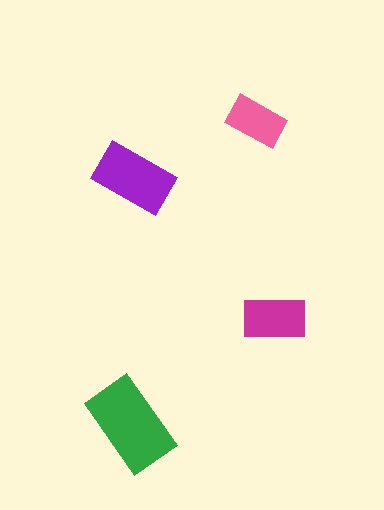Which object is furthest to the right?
The magenta rectangle is rightmost.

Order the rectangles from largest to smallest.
the green one, the purple one, the magenta one, the pink one.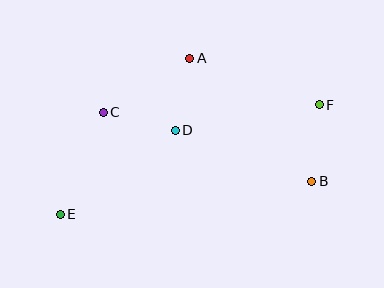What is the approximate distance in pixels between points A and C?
The distance between A and C is approximately 102 pixels.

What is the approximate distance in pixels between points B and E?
The distance between B and E is approximately 254 pixels.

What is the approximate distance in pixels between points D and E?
The distance between D and E is approximately 142 pixels.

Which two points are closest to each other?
Points A and D are closest to each other.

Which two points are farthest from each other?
Points E and F are farthest from each other.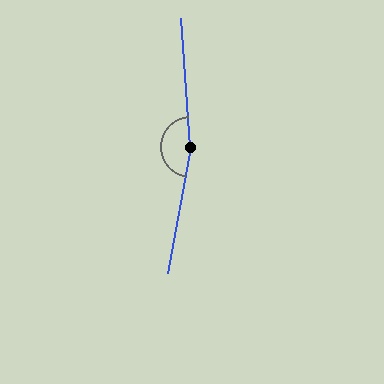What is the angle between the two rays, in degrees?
Approximately 165 degrees.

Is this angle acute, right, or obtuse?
It is obtuse.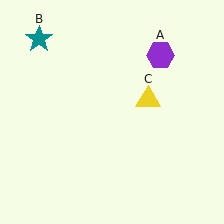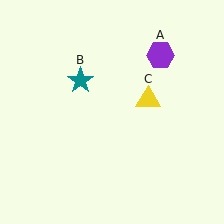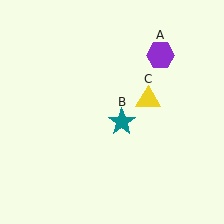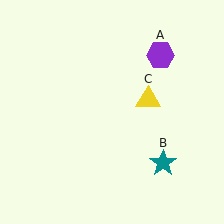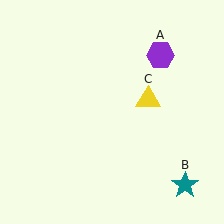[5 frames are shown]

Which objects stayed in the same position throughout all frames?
Purple hexagon (object A) and yellow triangle (object C) remained stationary.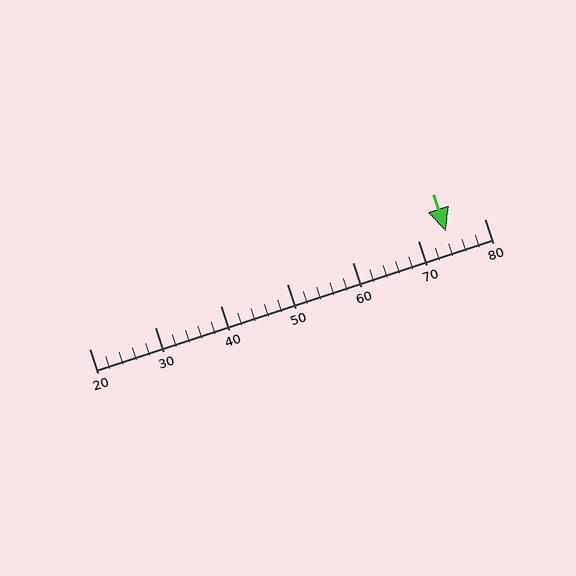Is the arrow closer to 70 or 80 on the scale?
The arrow is closer to 70.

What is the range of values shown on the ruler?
The ruler shows values from 20 to 80.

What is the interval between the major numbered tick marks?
The major tick marks are spaced 10 units apart.